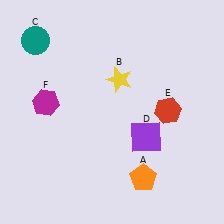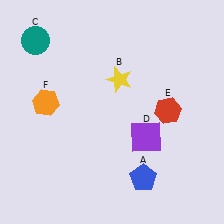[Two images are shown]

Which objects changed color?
A changed from orange to blue. F changed from magenta to orange.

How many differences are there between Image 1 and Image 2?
There are 2 differences between the two images.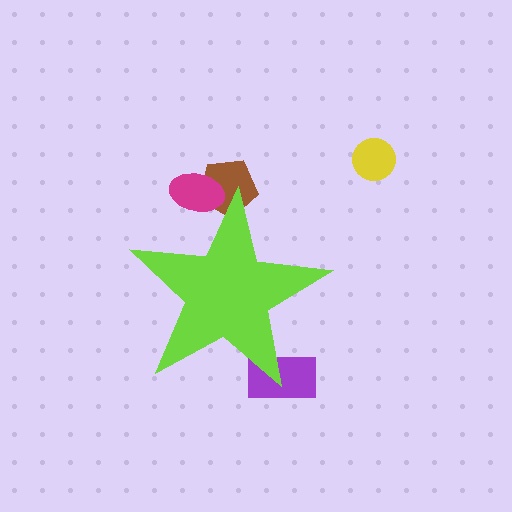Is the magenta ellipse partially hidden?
Yes, the magenta ellipse is partially hidden behind the lime star.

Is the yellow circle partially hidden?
No, the yellow circle is fully visible.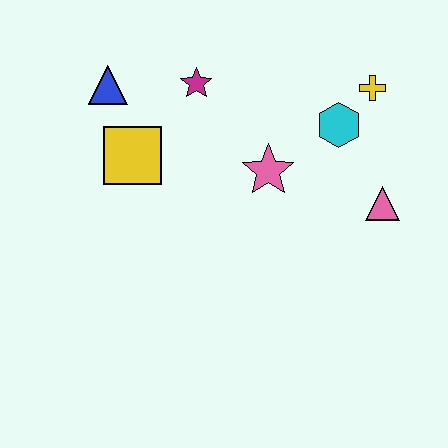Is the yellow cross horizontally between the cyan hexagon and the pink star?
No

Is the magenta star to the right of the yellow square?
Yes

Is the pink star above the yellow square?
No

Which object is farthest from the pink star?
The blue triangle is farthest from the pink star.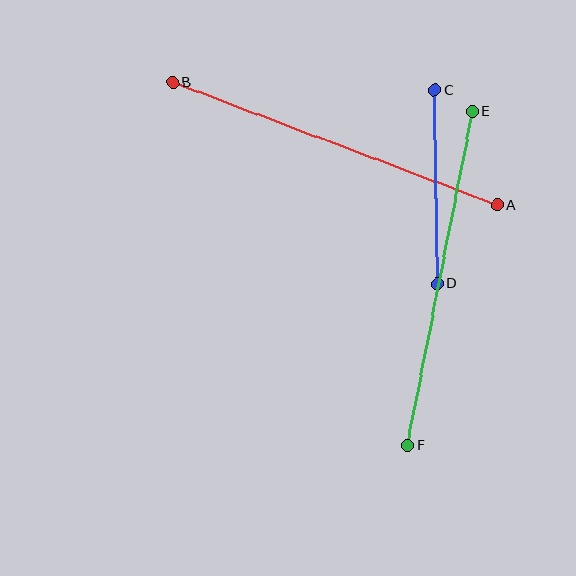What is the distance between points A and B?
The distance is approximately 347 pixels.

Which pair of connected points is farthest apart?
Points A and B are farthest apart.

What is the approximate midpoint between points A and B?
The midpoint is at approximately (335, 144) pixels.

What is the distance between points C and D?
The distance is approximately 193 pixels.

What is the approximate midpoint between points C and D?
The midpoint is at approximately (436, 187) pixels.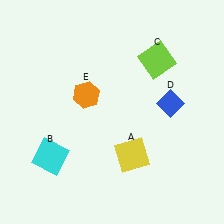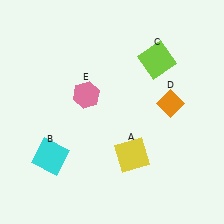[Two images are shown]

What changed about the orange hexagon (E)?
In Image 1, E is orange. In Image 2, it changed to pink.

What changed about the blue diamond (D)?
In Image 1, D is blue. In Image 2, it changed to orange.